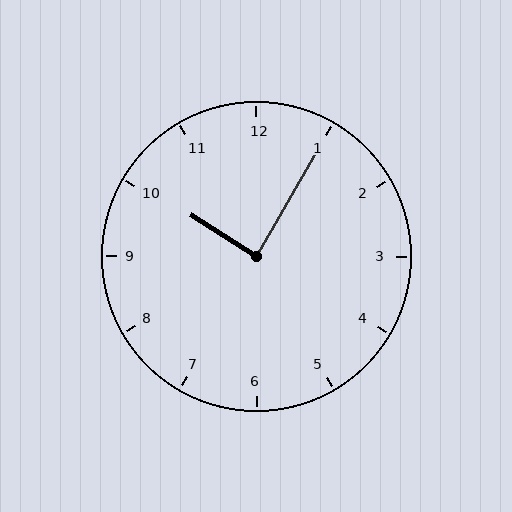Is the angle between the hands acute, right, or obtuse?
It is right.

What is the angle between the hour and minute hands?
Approximately 88 degrees.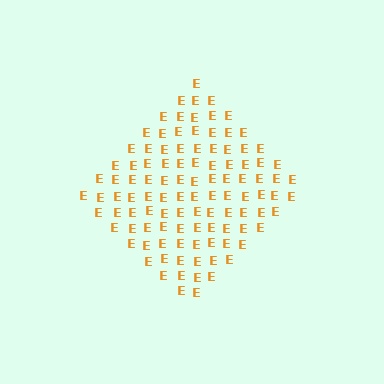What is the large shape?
The large shape is a diamond.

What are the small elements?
The small elements are letter E's.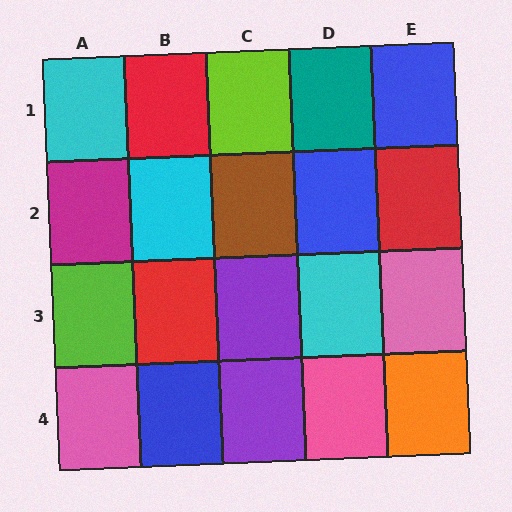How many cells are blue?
3 cells are blue.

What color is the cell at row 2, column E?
Red.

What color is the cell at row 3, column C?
Purple.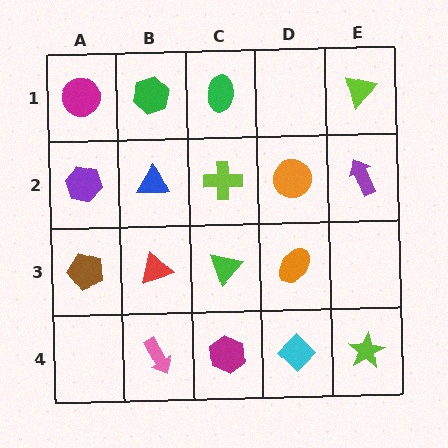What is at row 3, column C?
A green triangle.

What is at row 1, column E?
A lime triangle.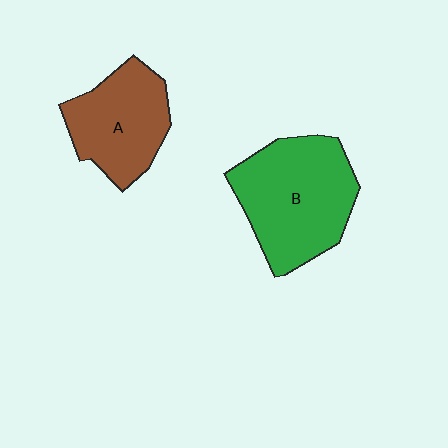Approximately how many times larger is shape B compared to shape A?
Approximately 1.4 times.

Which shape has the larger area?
Shape B (green).